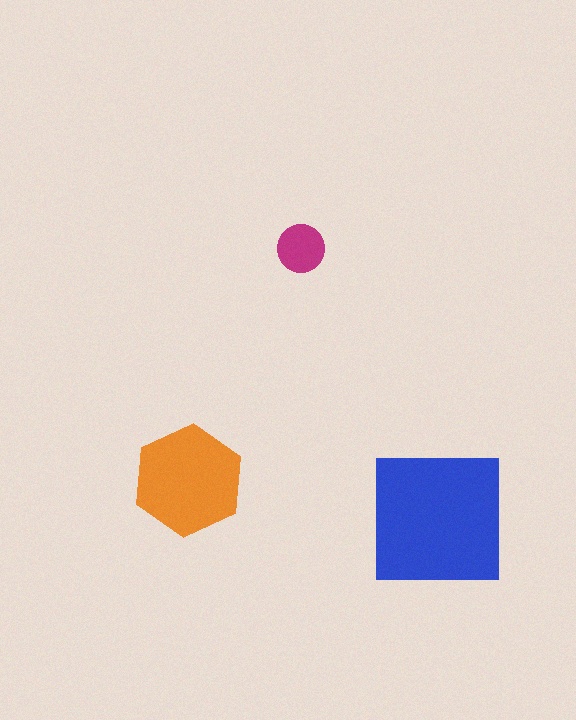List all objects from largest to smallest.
The blue square, the orange hexagon, the magenta circle.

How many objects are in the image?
There are 3 objects in the image.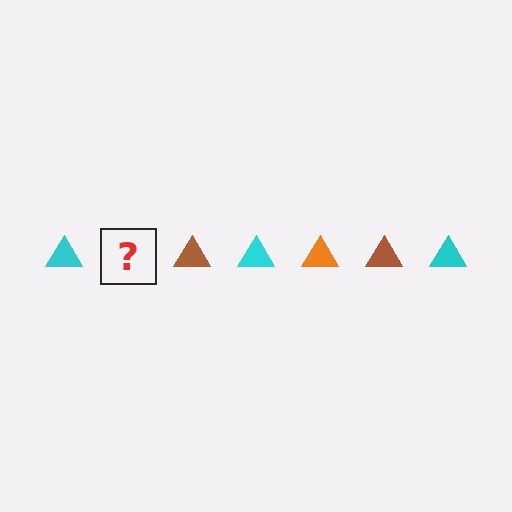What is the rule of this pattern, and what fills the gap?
The rule is that the pattern cycles through cyan, orange, brown triangles. The gap should be filled with an orange triangle.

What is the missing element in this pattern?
The missing element is an orange triangle.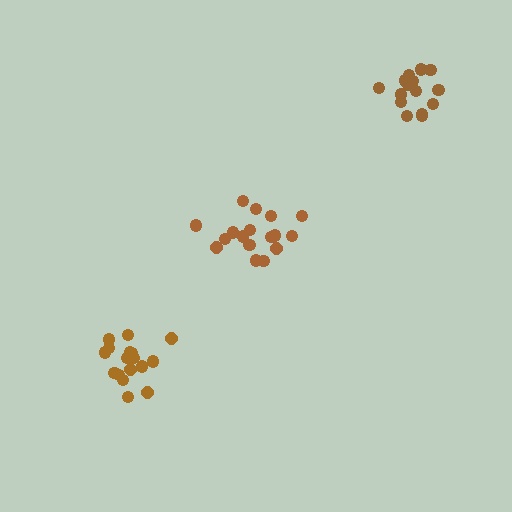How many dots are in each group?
Group 1: 18 dots, Group 2: 15 dots, Group 3: 18 dots (51 total).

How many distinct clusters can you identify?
There are 3 distinct clusters.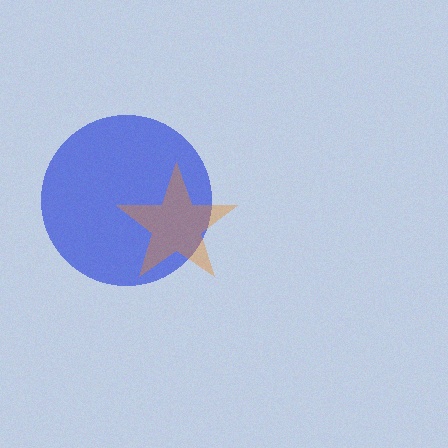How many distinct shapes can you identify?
There are 2 distinct shapes: a blue circle, an orange star.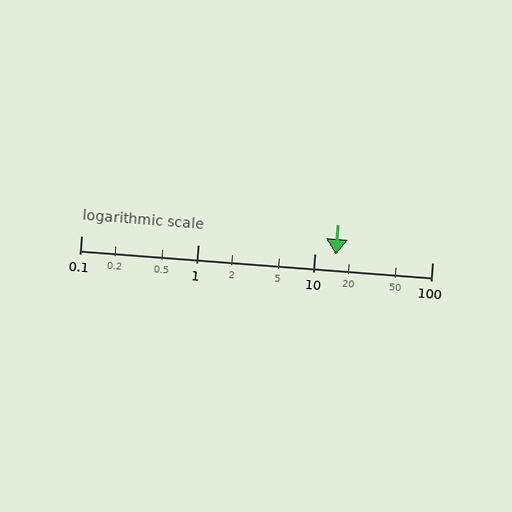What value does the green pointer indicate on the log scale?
The pointer indicates approximately 15.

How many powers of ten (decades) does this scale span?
The scale spans 3 decades, from 0.1 to 100.